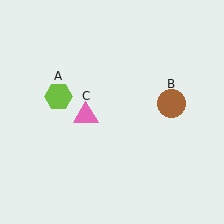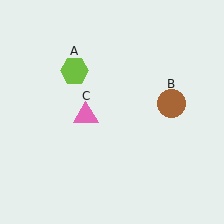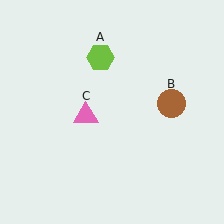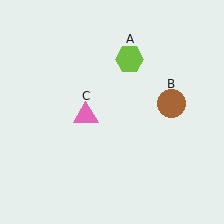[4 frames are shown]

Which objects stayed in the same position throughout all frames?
Brown circle (object B) and pink triangle (object C) remained stationary.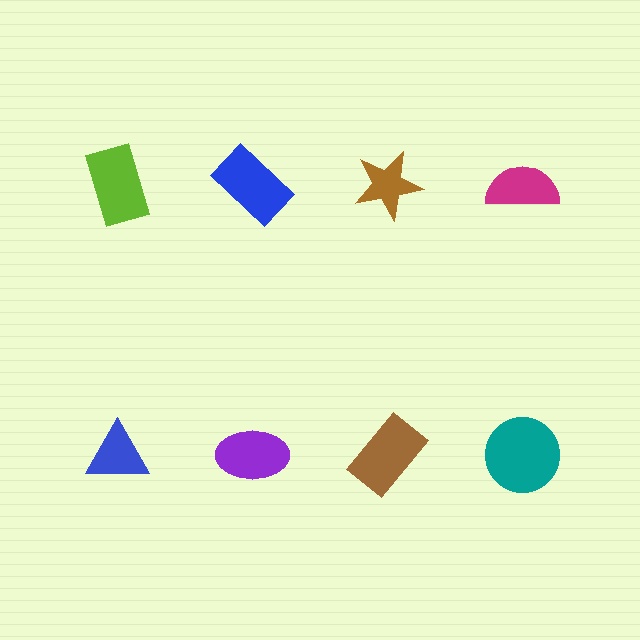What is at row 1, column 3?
A brown star.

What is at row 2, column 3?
A brown rectangle.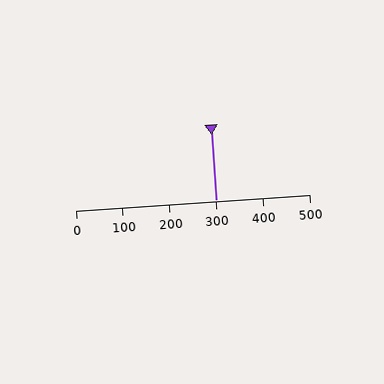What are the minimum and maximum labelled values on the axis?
The axis runs from 0 to 500.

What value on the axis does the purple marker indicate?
The marker indicates approximately 300.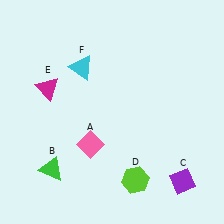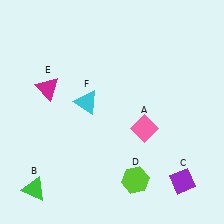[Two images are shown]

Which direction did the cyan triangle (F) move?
The cyan triangle (F) moved down.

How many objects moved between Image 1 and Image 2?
3 objects moved between the two images.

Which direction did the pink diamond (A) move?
The pink diamond (A) moved right.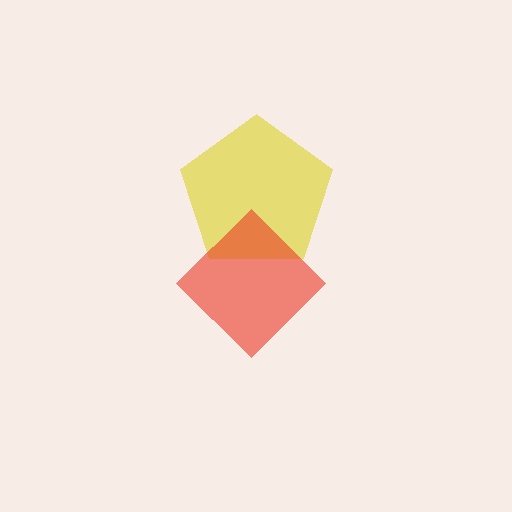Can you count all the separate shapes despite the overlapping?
Yes, there are 2 separate shapes.